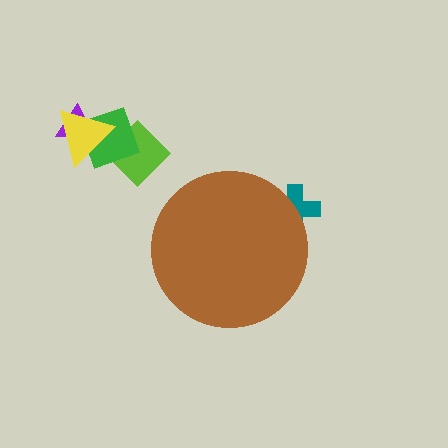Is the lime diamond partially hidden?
No, the lime diamond is fully visible.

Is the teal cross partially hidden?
Yes, the teal cross is partially hidden behind the brown circle.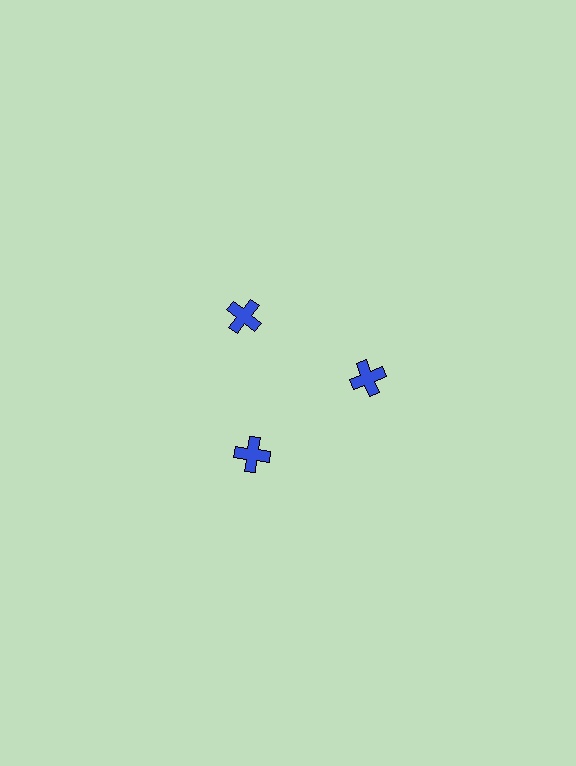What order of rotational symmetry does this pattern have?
This pattern has 3-fold rotational symmetry.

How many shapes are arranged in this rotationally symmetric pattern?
There are 3 shapes, arranged in 3 groups of 1.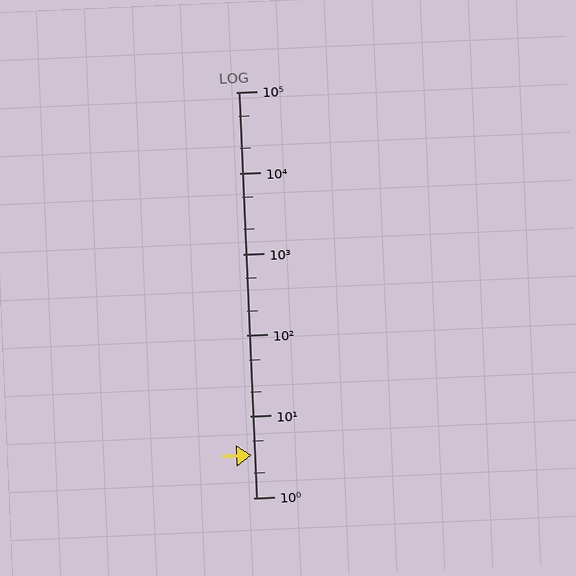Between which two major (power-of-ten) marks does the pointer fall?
The pointer is between 1 and 10.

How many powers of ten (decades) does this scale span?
The scale spans 5 decades, from 1 to 100000.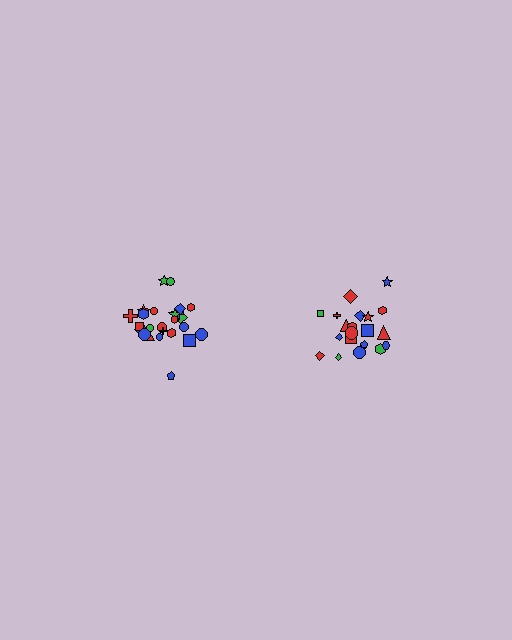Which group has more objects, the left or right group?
The left group.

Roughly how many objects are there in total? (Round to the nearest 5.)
Roughly 45 objects in total.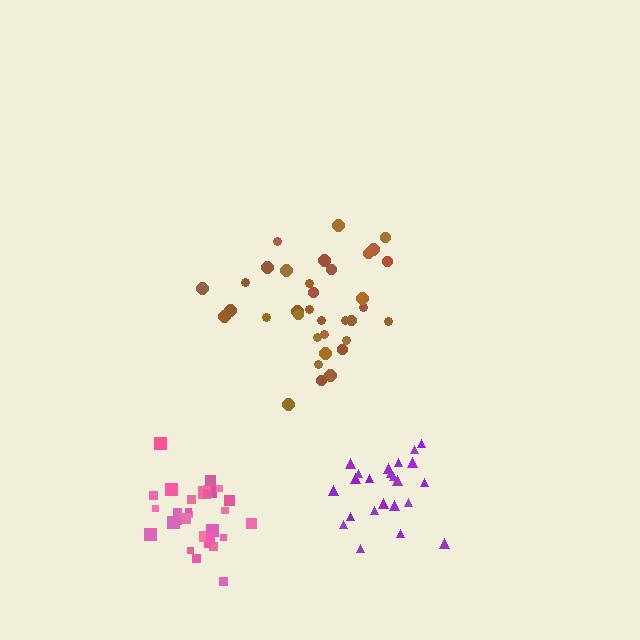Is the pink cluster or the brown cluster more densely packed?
Pink.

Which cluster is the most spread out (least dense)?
Brown.